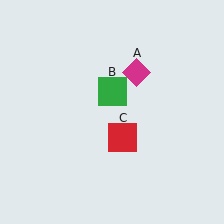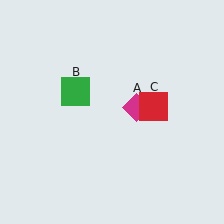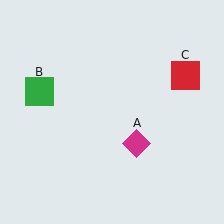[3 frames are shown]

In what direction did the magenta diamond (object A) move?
The magenta diamond (object A) moved down.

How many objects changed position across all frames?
3 objects changed position: magenta diamond (object A), green square (object B), red square (object C).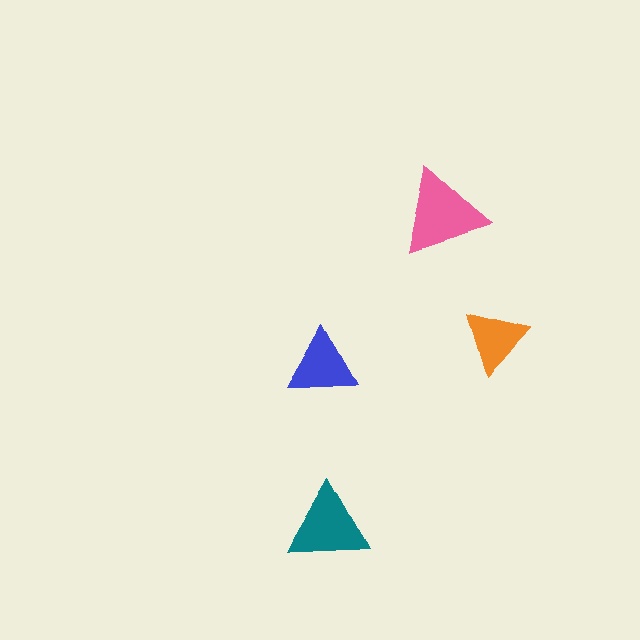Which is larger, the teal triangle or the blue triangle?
The teal one.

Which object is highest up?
The pink triangle is topmost.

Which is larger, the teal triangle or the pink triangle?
The pink one.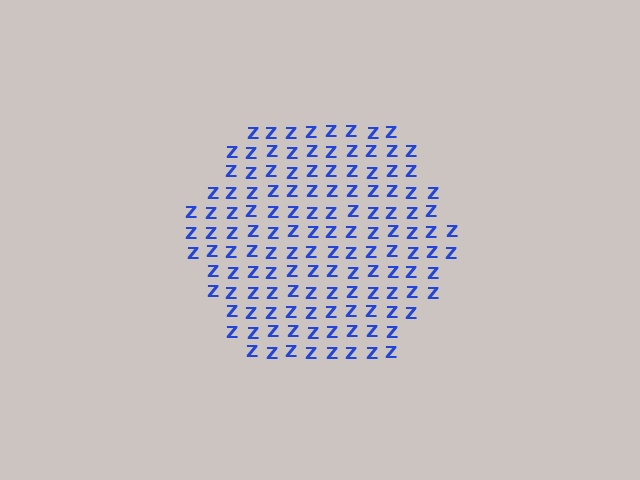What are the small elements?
The small elements are letter Z's.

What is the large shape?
The large shape is a hexagon.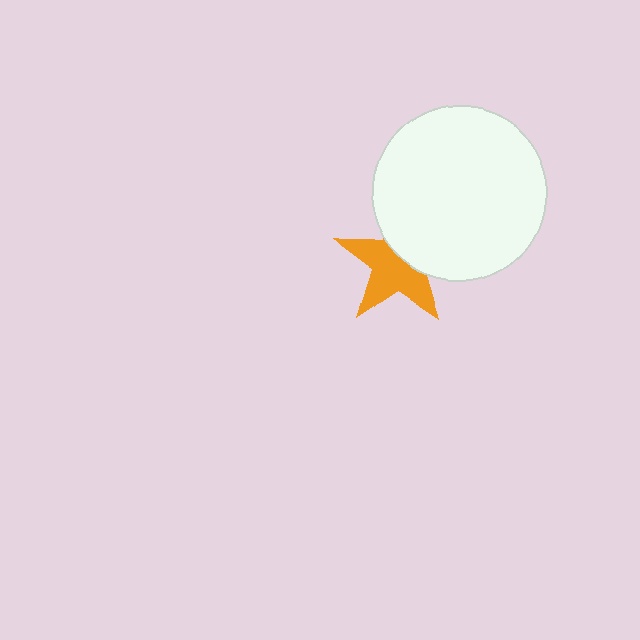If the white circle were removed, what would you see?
You would see the complete orange star.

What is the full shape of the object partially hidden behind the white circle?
The partially hidden object is an orange star.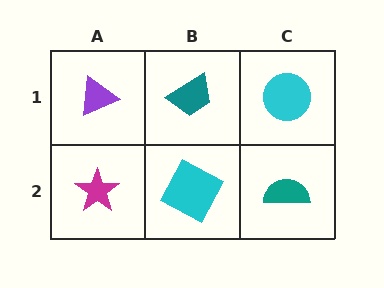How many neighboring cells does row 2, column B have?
3.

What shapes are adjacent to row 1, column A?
A magenta star (row 2, column A), a teal trapezoid (row 1, column B).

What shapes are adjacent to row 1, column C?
A teal semicircle (row 2, column C), a teal trapezoid (row 1, column B).